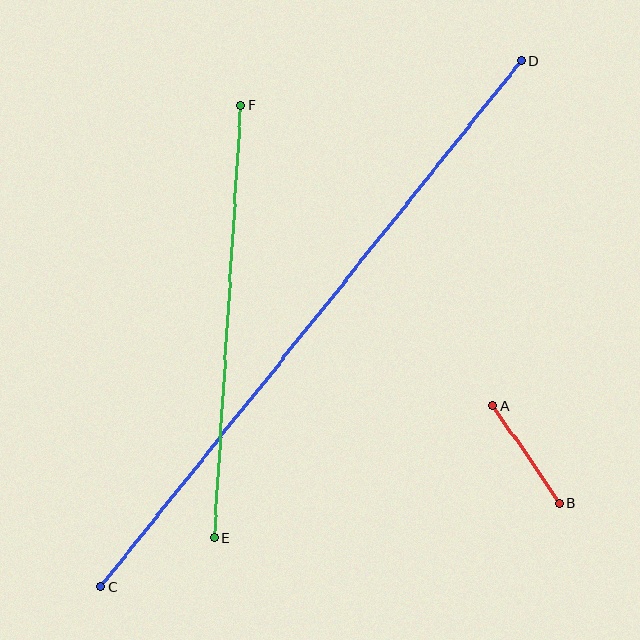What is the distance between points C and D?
The distance is approximately 673 pixels.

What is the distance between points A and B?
The distance is approximately 119 pixels.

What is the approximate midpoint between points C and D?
The midpoint is at approximately (311, 324) pixels.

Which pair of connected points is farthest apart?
Points C and D are farthest apart.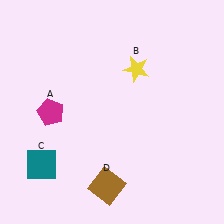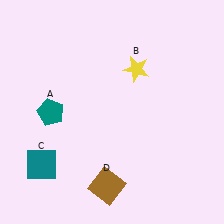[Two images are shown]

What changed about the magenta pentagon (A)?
In Image 1, A is magenta. In Image 2, it changed to teal.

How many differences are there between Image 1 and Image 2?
There is 1 difference between the two images.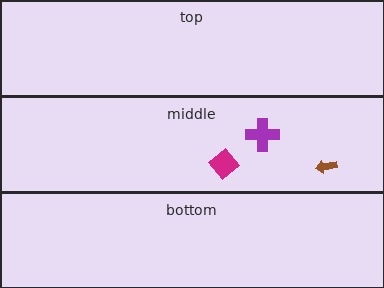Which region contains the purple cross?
The middle region.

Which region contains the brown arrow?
The middle region.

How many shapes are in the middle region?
3.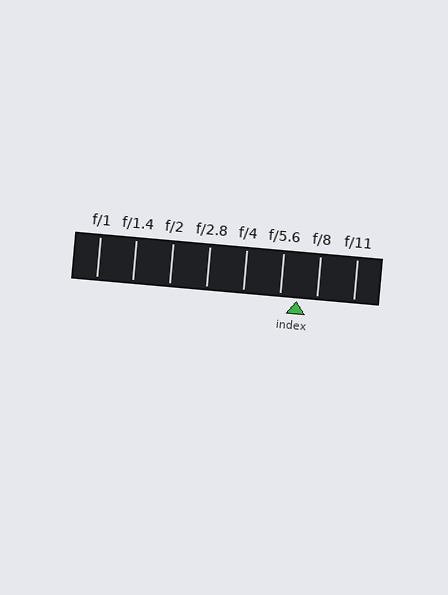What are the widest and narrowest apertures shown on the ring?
The widest aperture shown is f/1 and the narrowest is f/11.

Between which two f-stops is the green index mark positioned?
The index mark is between f/5.6 and f/8.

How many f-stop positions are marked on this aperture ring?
There are 8 f-stop positions marked.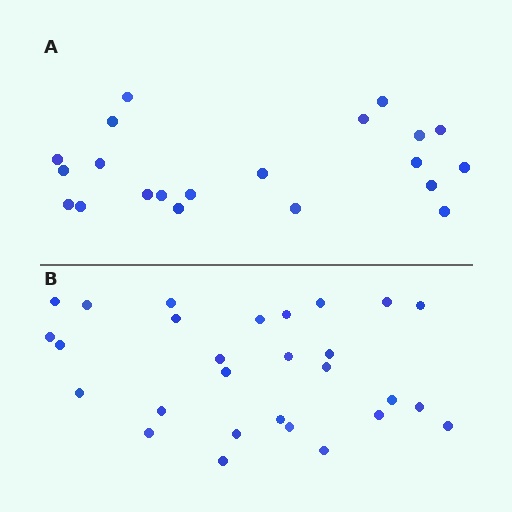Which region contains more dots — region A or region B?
Region B (the bottom region) has more dots.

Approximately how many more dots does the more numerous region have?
Region B has roughly 8 or so more dots than region A.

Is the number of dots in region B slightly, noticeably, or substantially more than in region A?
Region B has noticeably more, but not dramatically so. The ratio is roughly 1.3 to 1.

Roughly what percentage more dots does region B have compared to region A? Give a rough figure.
About 35% more.